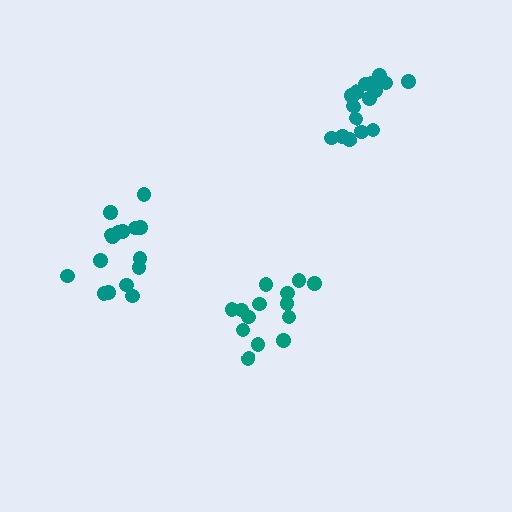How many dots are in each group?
Group 1: 16 dots, Group 2: 16 dots, Group 3: 14 dots (46 total).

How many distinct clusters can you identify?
There are 3 distinct clusters.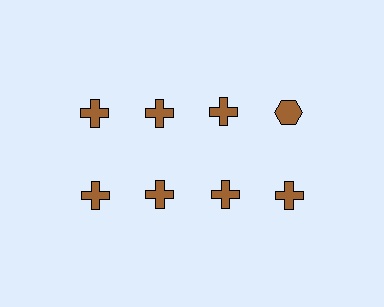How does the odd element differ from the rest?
It has a different shape: hexagon instead of cross.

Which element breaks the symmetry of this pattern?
The brown hexagon in the top row, second from right column breaks the symmetry. All other shapes are brown crosses.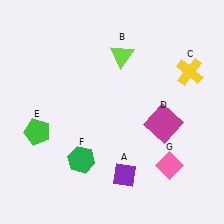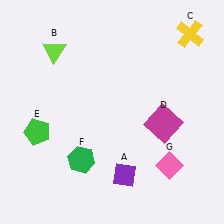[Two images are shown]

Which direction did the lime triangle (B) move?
The lime triangle (B) moved left.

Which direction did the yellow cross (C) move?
The yellow cross (C) moved up.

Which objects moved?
The objects that moved are: the lime triangle (B), the yellow cross (C).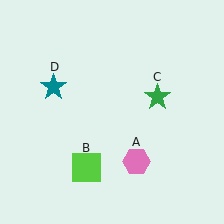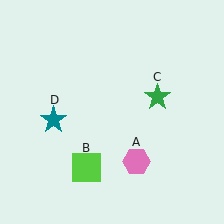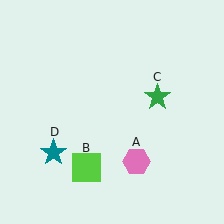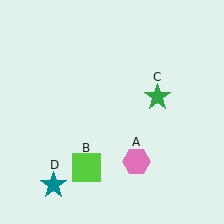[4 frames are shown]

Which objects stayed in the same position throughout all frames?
Pink hexagon (object A) and lime square (object B) and green star (object C) remained stationary.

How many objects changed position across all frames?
1 object changed position: teal star (object D).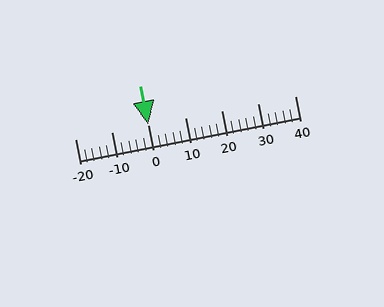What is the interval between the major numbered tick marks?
The major tick marks are spaced 10 units apart.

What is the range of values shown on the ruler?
The ruler shows values from -20 to 40.